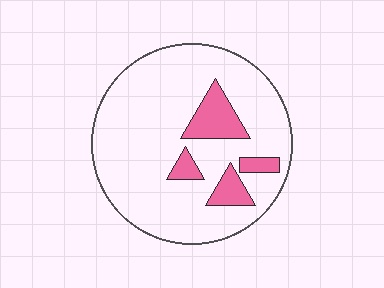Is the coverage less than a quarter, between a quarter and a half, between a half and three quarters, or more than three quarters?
Less than a quarter.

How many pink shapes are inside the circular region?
4.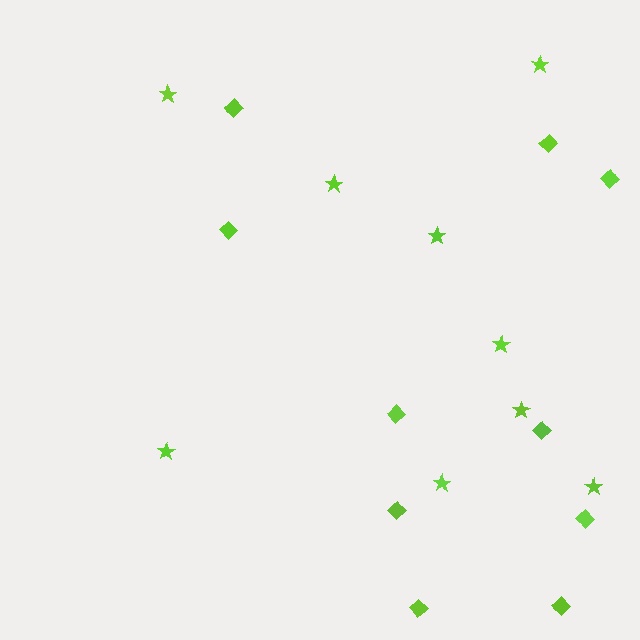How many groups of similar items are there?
There are 2 groups: one group of stars (9) and one group of diamonds (10).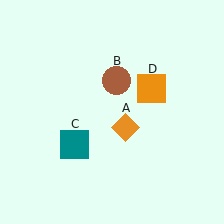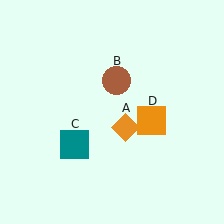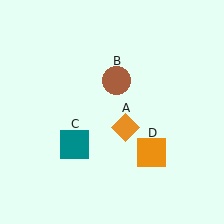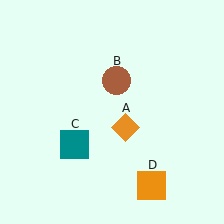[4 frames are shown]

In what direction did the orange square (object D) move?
The orange square (object D) moved down.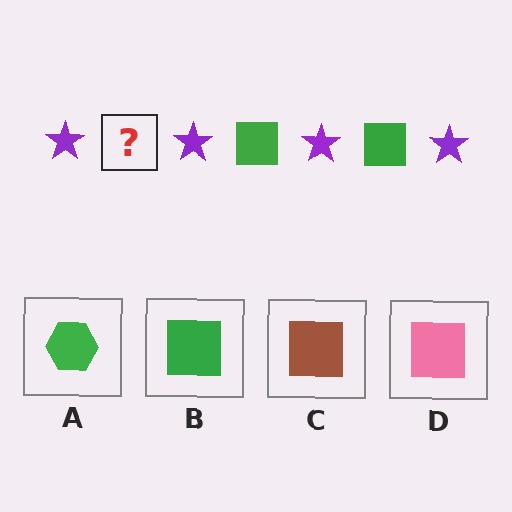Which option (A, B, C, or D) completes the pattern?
B.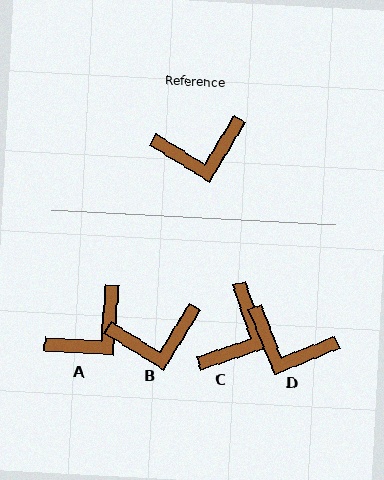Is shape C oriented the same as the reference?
No, it is off by about 50 degrees.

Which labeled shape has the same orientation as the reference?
B.